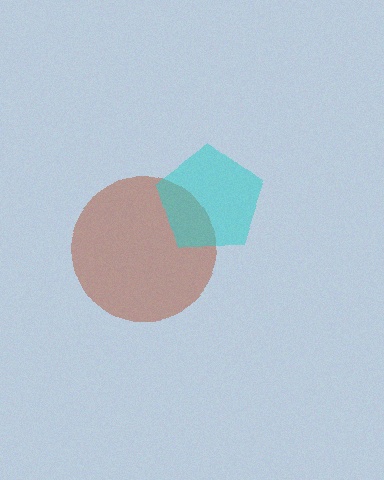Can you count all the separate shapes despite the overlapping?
Yes, there are 2 separate shapes.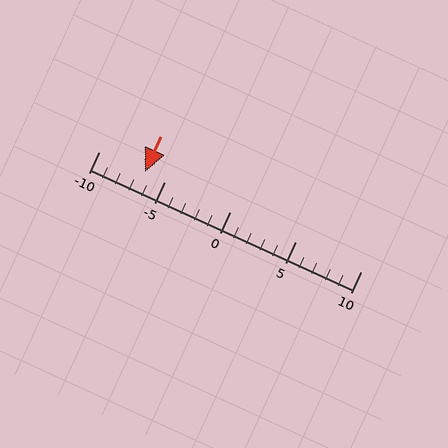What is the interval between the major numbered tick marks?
The major tick marks are spaced 5 units apart.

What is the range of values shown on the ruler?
The ruler shows values from -10 to 10.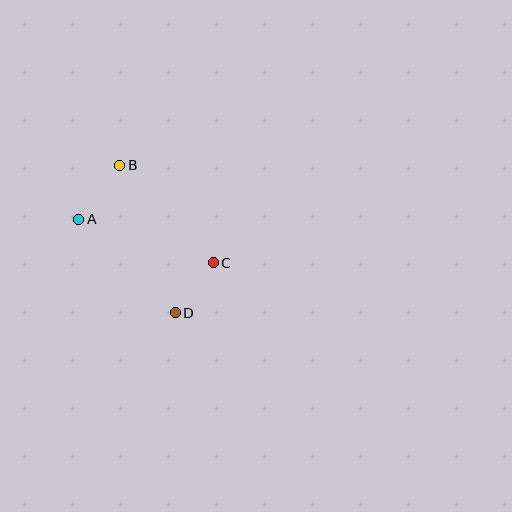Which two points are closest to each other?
Points C and D are closest to each other.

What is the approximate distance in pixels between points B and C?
The distance between B and C is approximately 135 pixels.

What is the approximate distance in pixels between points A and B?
The distance between A and B is approximately 68 pixels.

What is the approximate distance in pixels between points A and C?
The distance between A and C is approximately 141 pixels.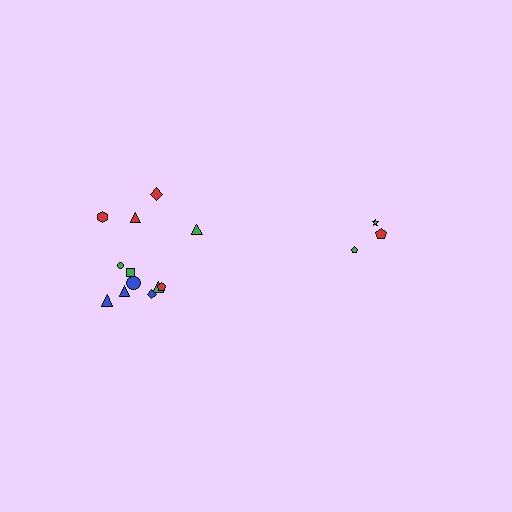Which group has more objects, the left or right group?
The left group.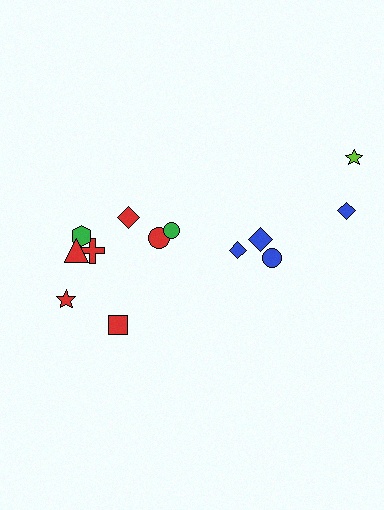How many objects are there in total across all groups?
There are 13 objects.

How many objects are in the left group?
There are 8 objects.